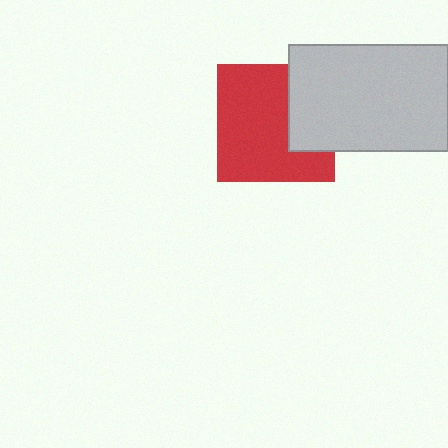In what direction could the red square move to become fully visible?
The red square could move left. That would shift it out from behind the light gray rectangle entirely.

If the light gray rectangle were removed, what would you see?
You would see the complete red square.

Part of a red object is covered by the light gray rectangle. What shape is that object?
It is a square.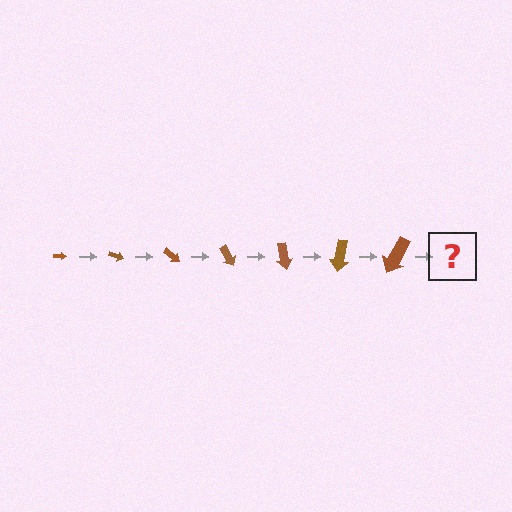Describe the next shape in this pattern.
It should be an arrow, larger than the previous one and rotated 140 degrees from the start.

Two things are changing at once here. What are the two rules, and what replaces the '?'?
The two rules are that the arrow grows larger each step and it rotates 20 degrees each step. The '?' should be an arrow, larger than the previous one and rotated 140 degrees from the start.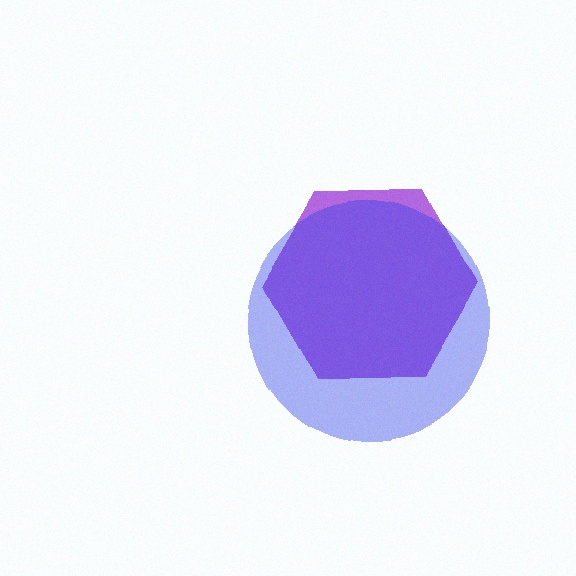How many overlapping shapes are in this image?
There are 2 overlapping shapes in the image.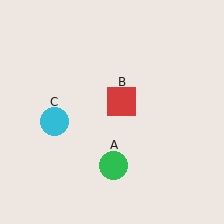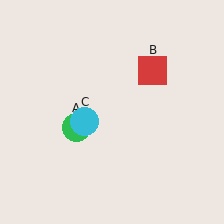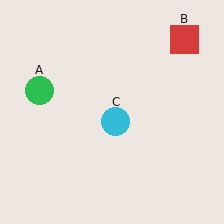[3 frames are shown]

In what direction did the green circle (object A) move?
The green circle (object A) moved up and to the left.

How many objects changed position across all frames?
3 objects changed position: green circle (object A), red square (object B), cyan circle (object C).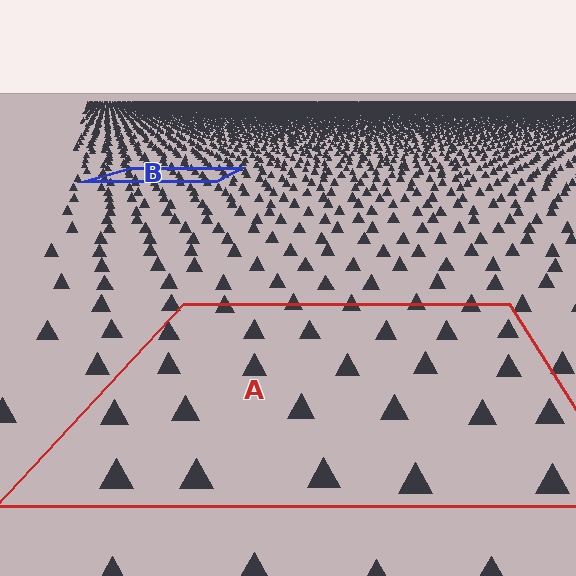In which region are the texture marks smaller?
The texture marks are smaller in region B, because it is farther away.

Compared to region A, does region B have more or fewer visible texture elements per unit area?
Region B has more texture elements per unit area — they are packed more densely because it is farther away.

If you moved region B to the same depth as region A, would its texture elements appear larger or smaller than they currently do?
They would appear larger. At a closer depth, the same texture elements are projected at a bigger on-screen size.